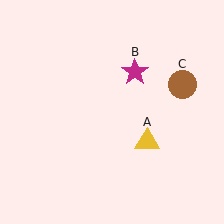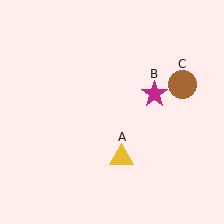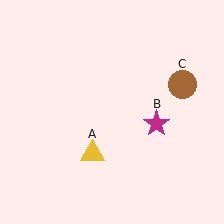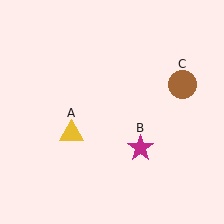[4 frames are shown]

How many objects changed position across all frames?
2 objects changed position: yellow triangle (object A), magenta star (object B).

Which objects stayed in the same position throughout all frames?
Brown circle (object C) remained stationary.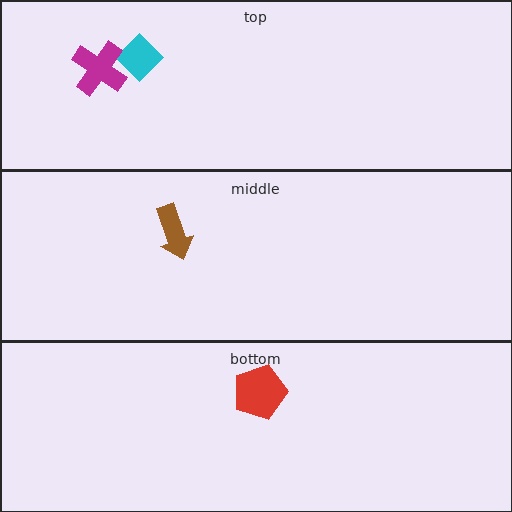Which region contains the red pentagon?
The bottom region.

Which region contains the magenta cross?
The top region.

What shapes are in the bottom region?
The red pentagon.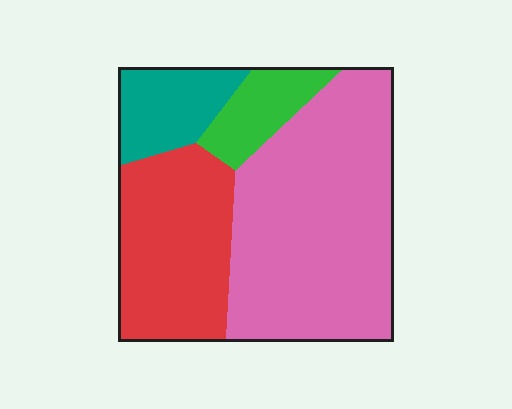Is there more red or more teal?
Red.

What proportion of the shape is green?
Green takes up less than a sixth of the shape.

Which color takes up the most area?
Pink, at roughly 50%.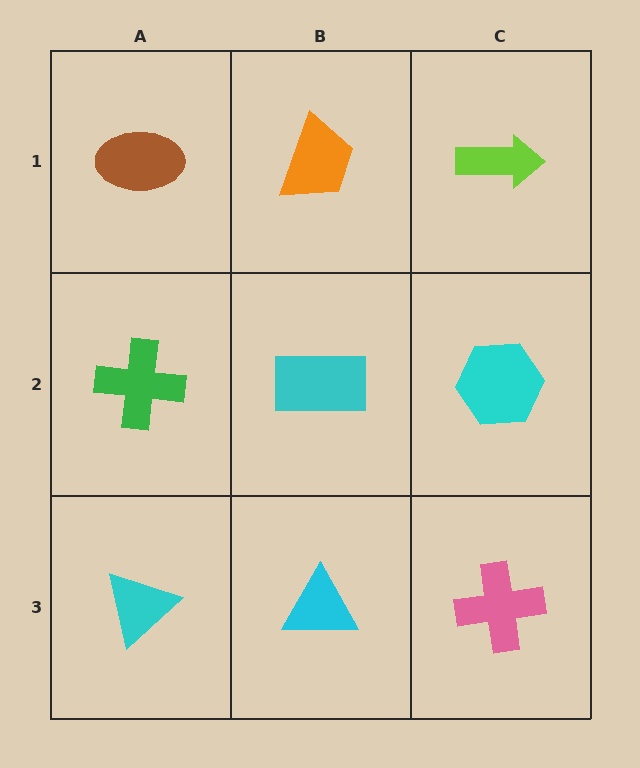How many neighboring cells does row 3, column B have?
3.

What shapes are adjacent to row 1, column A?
A green cross (row 2, column A), an orange trapezoid (row 1, column B).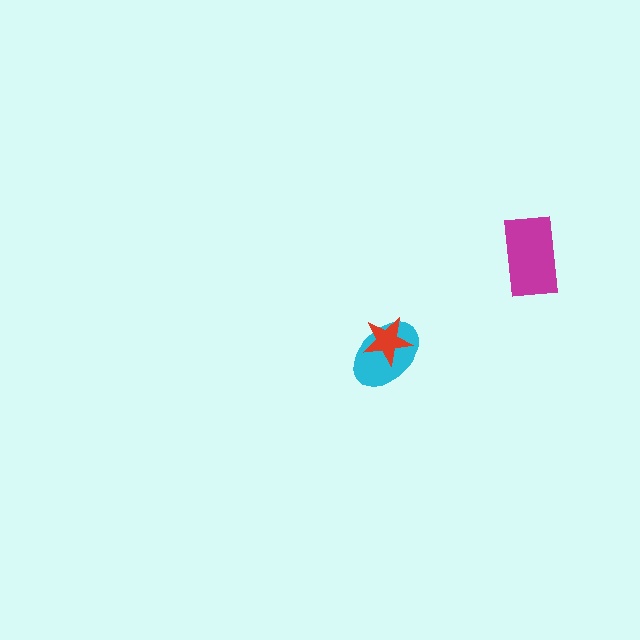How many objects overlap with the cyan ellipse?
1 object overlaps with the cyan ellipse.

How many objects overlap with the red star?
1 object overlaps with the red star.